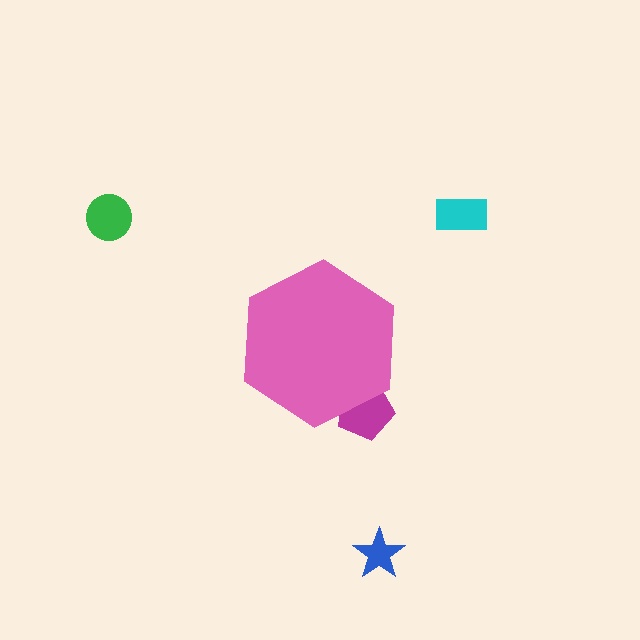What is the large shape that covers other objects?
A pink hexagon.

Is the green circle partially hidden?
No, the green circle is fully visible.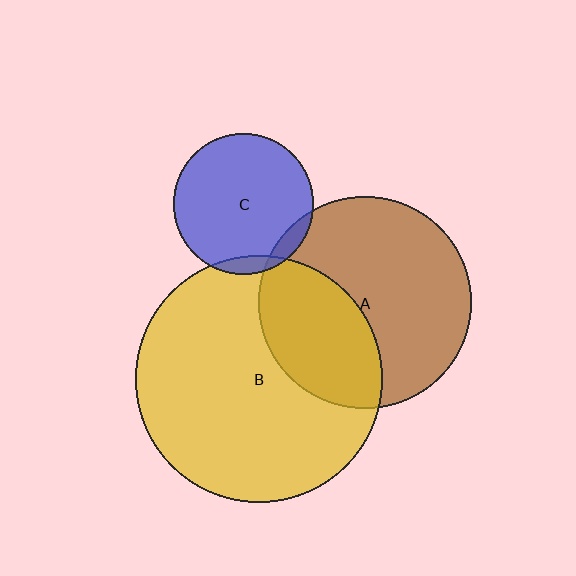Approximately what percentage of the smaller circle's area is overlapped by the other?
Approximately 35%.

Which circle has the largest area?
Circle B (yellow).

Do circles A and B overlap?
Yes.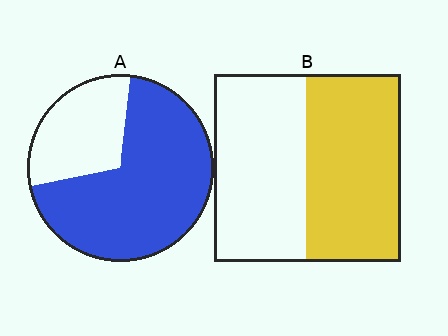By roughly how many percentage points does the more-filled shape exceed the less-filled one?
By roughly 20 percentage points (A over B).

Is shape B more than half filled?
Roughly half.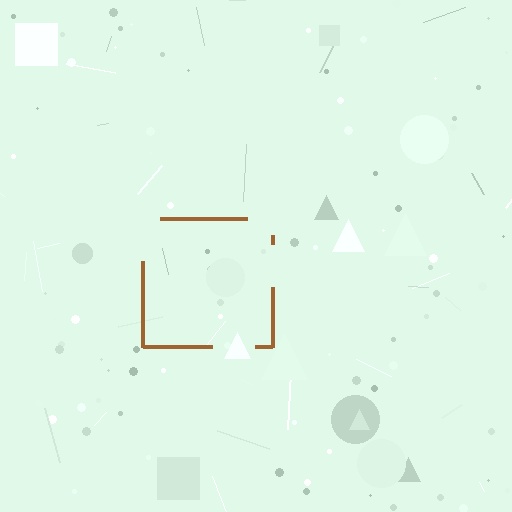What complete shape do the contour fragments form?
The contour fragments form a square.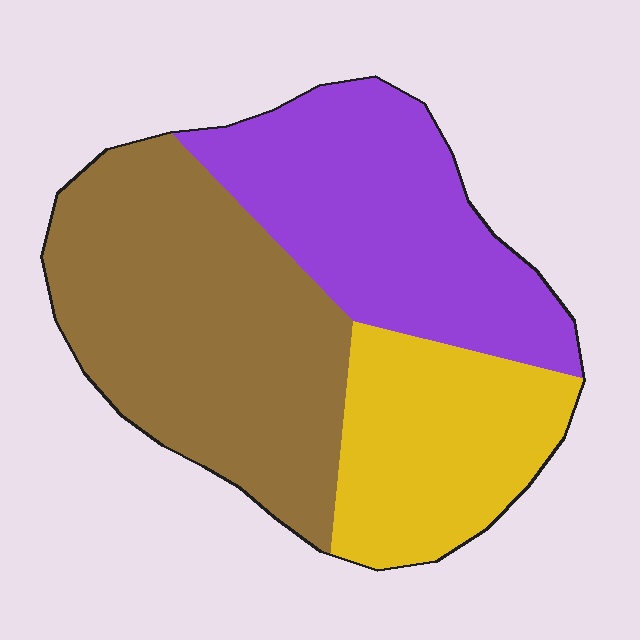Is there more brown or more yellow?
Brown.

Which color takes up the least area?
Yellow, at roughly 25%.